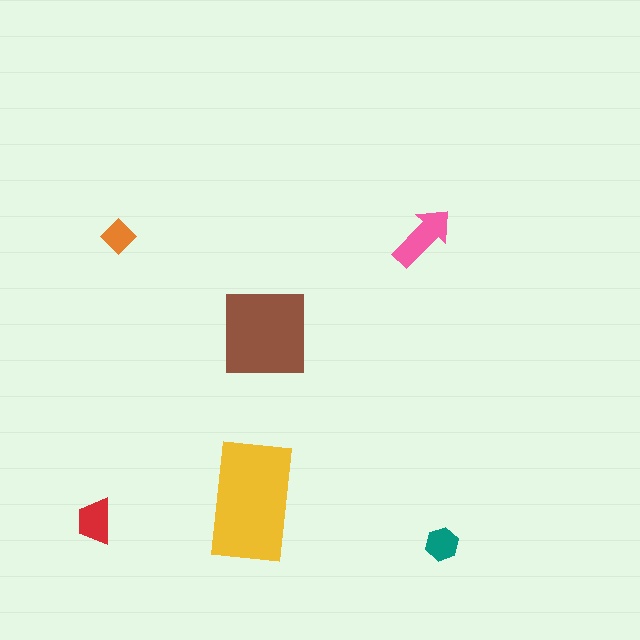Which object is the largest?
The yellow rectangle.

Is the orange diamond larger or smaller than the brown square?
Smaller.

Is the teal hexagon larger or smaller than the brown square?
Smaller.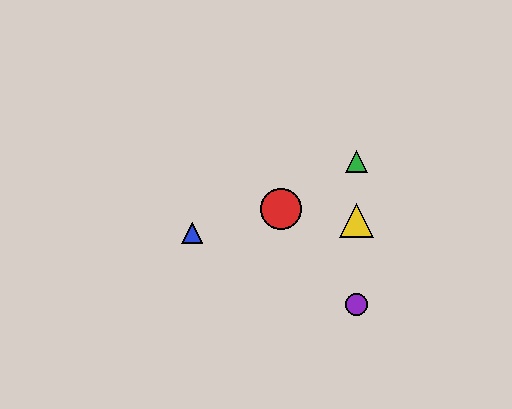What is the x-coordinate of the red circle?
The red circle is at x≈281.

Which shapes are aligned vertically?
The green triangle, the yellow triangle, the purple circle are aligned vertically.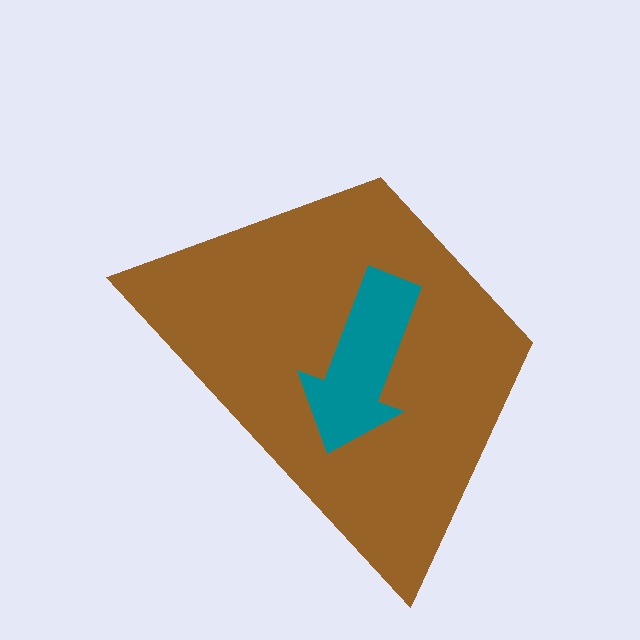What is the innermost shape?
The teal arrow.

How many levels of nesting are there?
2.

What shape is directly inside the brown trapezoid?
The teal arrow.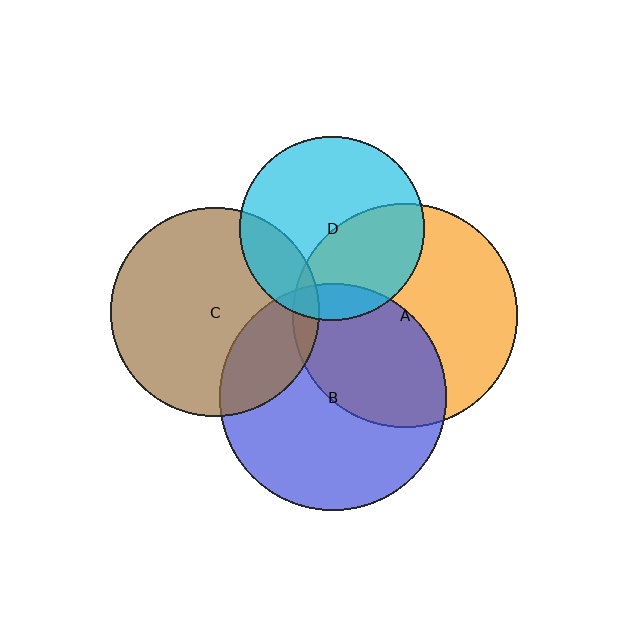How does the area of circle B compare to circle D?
Approximately 1.5 times.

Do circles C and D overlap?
Yes.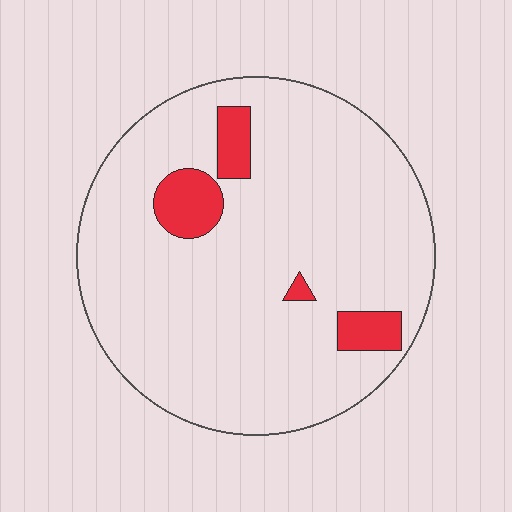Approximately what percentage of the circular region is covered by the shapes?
Approximately 10%.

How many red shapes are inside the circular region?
4.